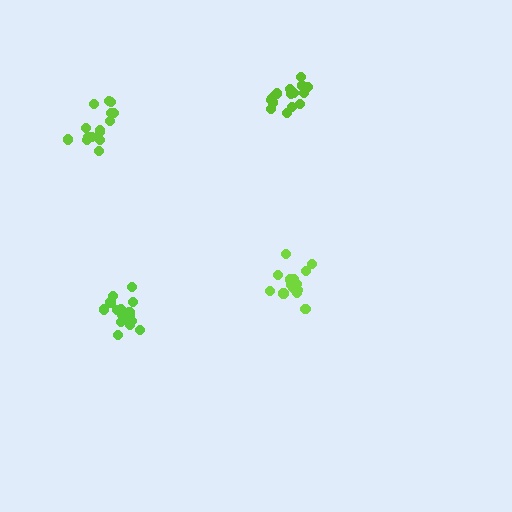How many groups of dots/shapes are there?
There are 4 groups.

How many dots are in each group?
Group 1: 16 dots, Group 2: 15 dots, Group 3: 14 dots, Group 4: 17 dots (62 total).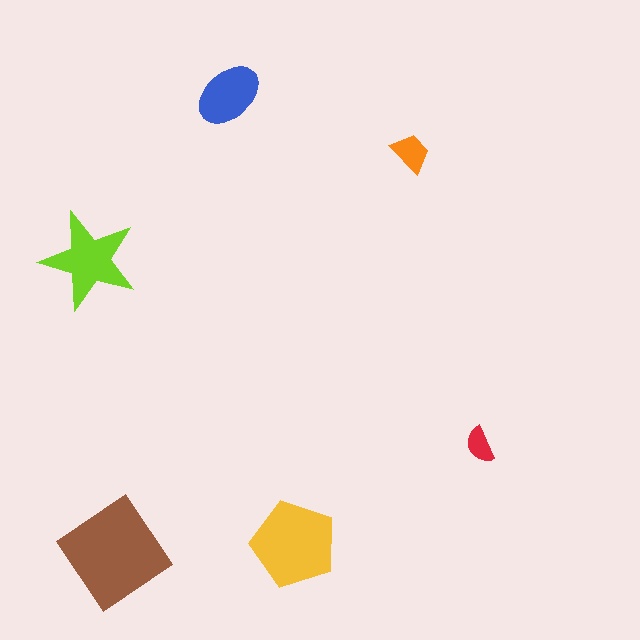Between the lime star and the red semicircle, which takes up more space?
The lime star.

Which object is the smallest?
The red semicircle.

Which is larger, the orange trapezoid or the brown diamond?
The brown diamond.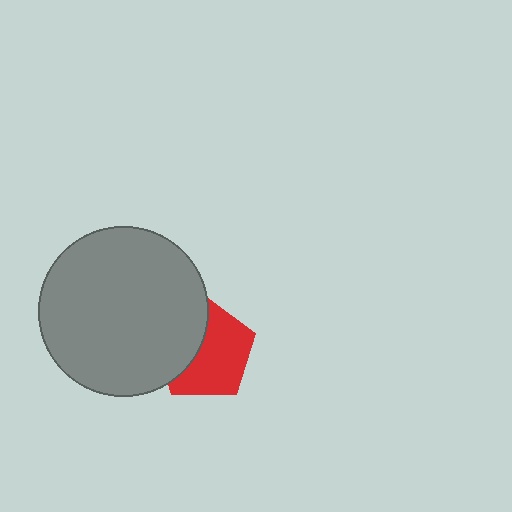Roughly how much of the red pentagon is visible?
About half of it is visible (roughly 61%).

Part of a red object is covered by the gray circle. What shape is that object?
It is a pentagon.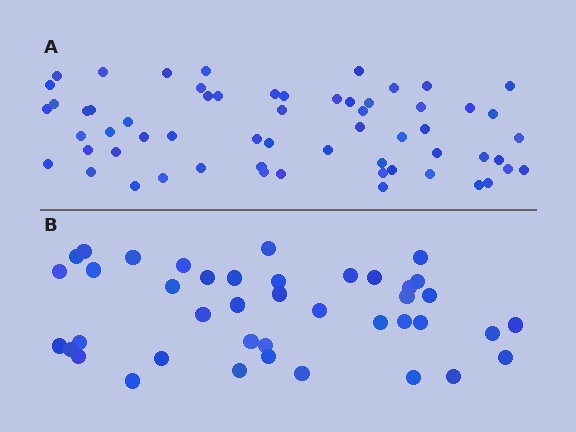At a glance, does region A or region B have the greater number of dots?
Region A (the top region) has more dots.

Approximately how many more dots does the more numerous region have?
Region A has approximately 20 more dots than region B.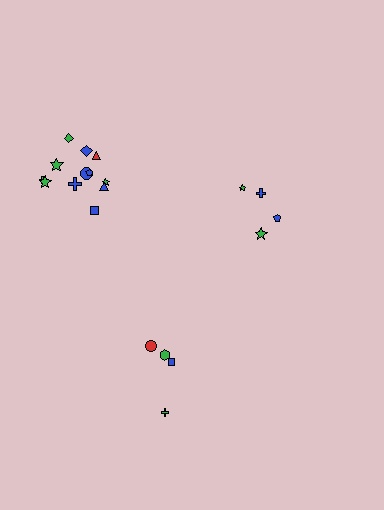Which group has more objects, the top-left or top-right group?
The top-left group.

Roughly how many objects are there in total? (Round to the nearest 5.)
Roughly 20 objects in total.